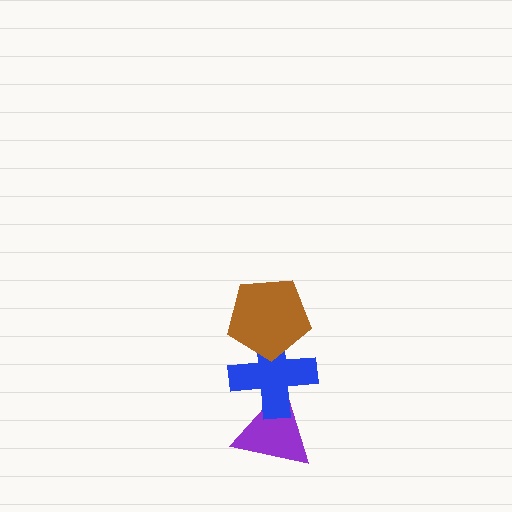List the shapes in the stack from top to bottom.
From top to bottom: the brown pentagon, the blue cross, the purple triangle.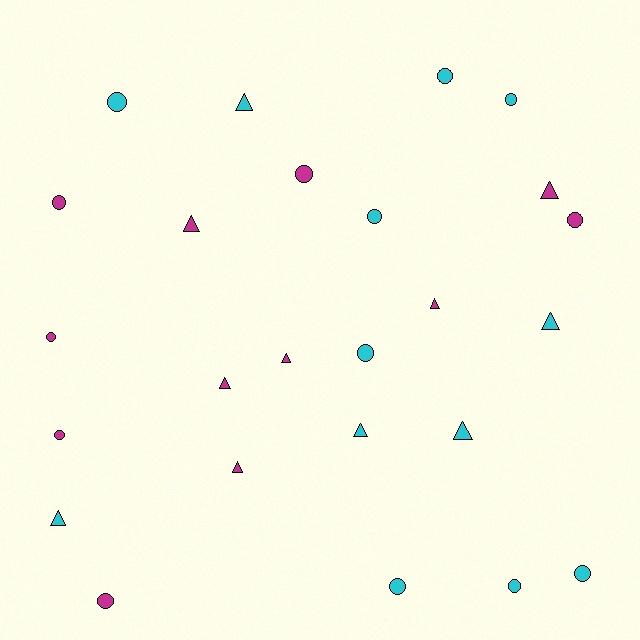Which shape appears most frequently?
Circle, with 14 objects.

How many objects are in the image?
There are 25 objects.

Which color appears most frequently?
Cyan, with 13 objects.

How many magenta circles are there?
There are 6 magenta circles.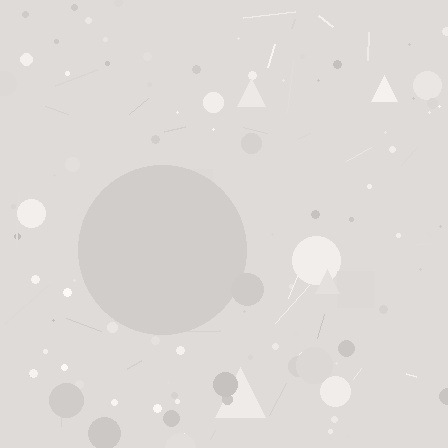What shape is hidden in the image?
A circle is hidden in the image.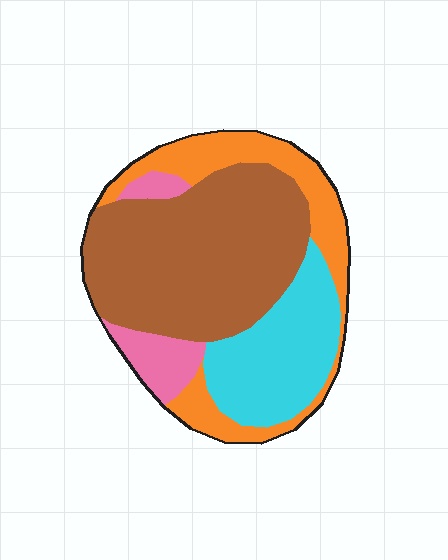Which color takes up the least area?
Pink, at roughly 10%.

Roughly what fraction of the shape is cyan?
Cyan takes up between a sixth and a third of the shape.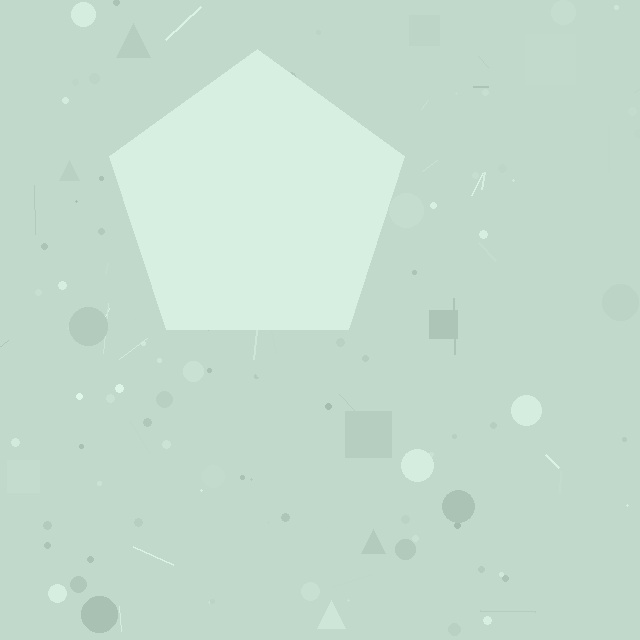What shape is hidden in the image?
A pentagon is hidden in the image.